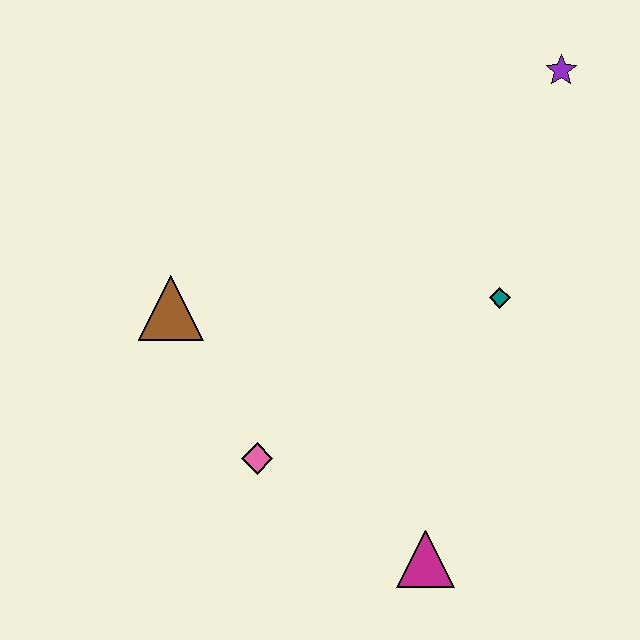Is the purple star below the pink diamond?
No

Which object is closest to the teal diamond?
The purple star is closest to the teal diamond.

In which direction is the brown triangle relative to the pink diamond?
The brown triangle is above the pink diamond.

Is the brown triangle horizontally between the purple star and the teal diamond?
No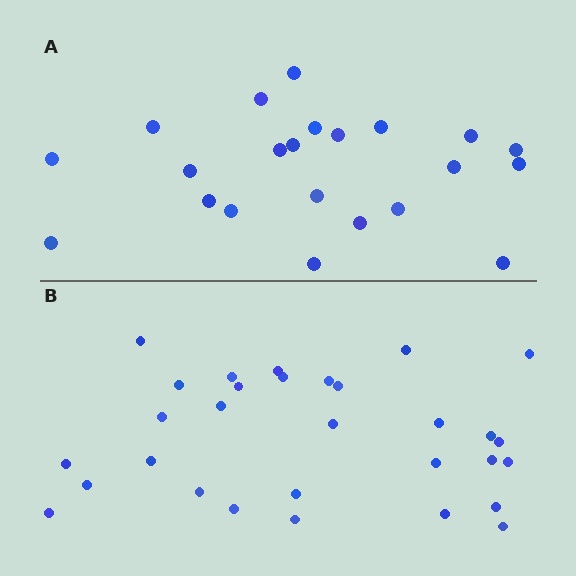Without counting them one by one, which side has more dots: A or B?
Region B (the bottom region) has more dots.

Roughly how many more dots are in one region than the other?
Region B has roughly 8 or so more dots than region A.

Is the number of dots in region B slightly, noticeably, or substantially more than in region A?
Region B has noticeably more, but not dramatically so. The ratio is roughly 1.4 to 1.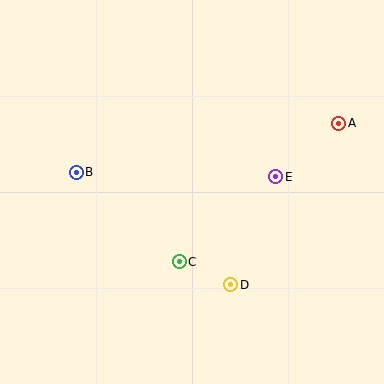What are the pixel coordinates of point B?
Point B is at (76, 172).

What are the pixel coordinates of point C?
Point C is at (179, 262).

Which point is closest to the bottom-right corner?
Point D is closest to the bottom-right corner.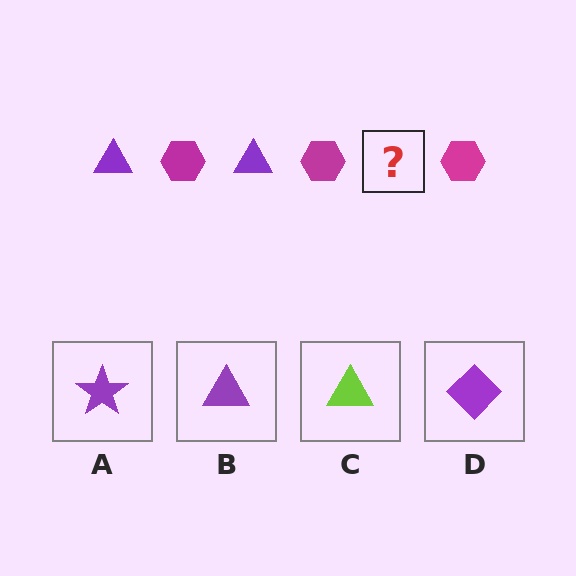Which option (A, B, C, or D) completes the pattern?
B.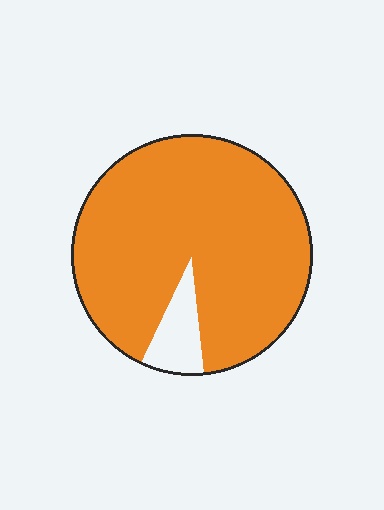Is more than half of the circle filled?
Yes.